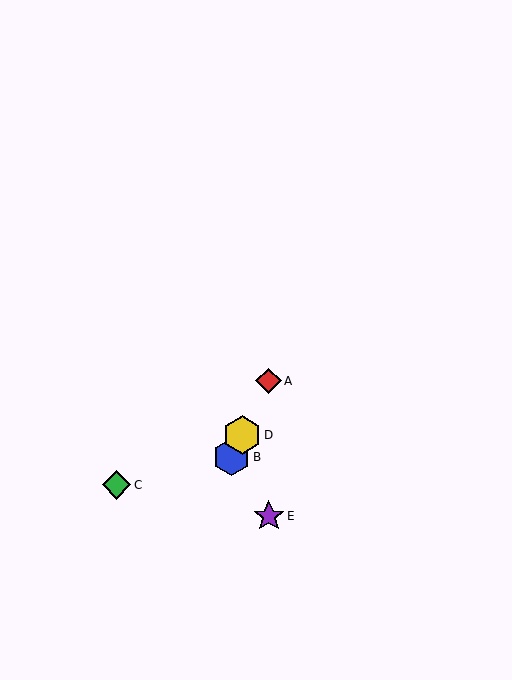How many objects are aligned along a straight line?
3 objects (A, B, D) are aligned along a straight line.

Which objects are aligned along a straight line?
Objects A, B, D are aligned along a straight line.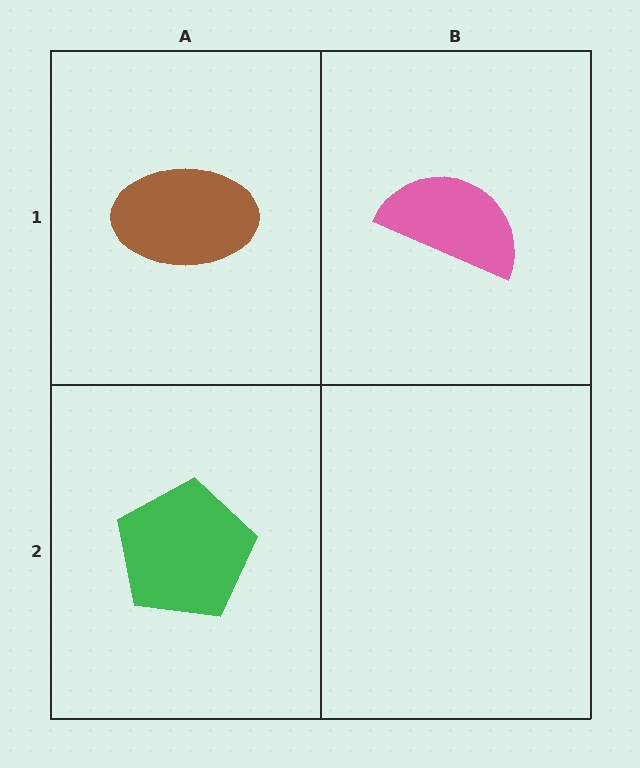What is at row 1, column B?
A pink semicircle.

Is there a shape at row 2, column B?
No, that cell is empty.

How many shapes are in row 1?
2 shapes.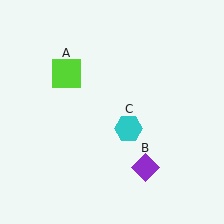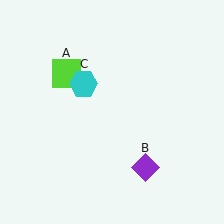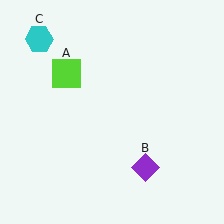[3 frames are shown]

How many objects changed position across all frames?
1 object changed position: cyan hexagon (object C).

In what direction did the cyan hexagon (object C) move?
The cyan hexagon (object C) moved up and to the left.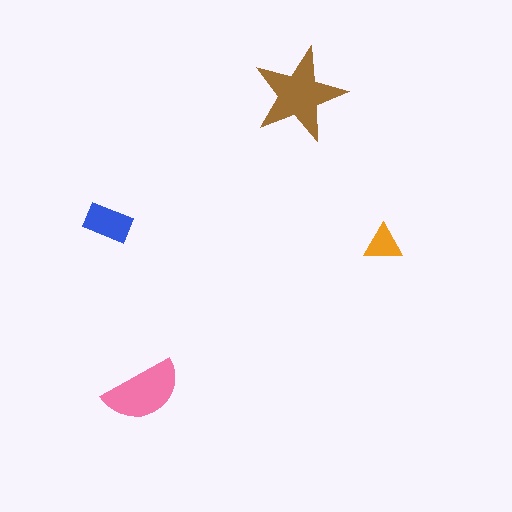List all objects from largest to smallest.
The brown star, the pink semicircle, the blue rectangle, the orange triangle.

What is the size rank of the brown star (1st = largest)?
1st.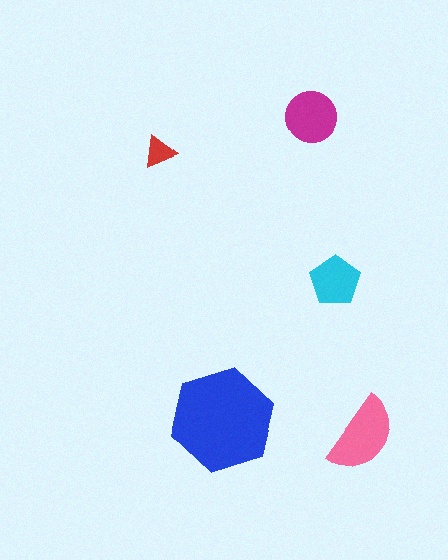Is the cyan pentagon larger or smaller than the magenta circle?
Smaller.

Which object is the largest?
The blue hexagon.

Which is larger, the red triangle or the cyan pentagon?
The cyan pentagon.